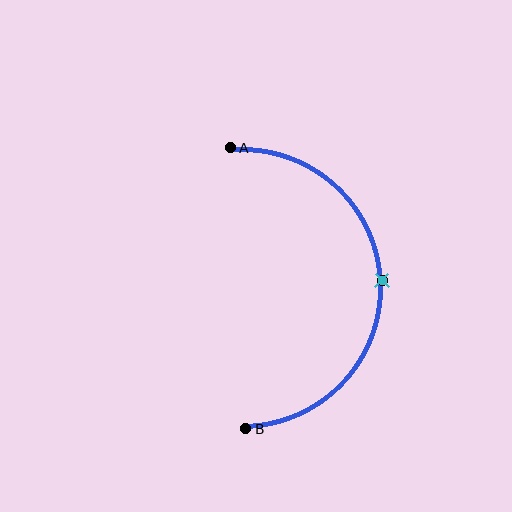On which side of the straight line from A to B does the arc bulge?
The arc bulges to the right of the straight line connecting A and B.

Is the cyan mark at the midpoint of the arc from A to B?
Yes. The cyan mark lies on the arc at equal arc-length from both A and B — it is the arc midpoint.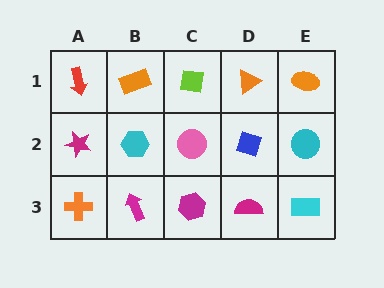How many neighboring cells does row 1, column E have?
2.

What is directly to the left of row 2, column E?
A blue diamond.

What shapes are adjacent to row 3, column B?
A cyan hexagon (row 2, column B), an orange cross (row 3, column A), a magenta hexagon (row 3, column C).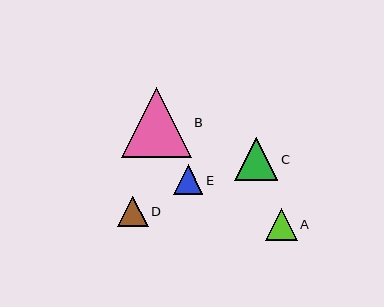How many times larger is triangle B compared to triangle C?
Triangle B is approximately 1.6 times the size of triangle C.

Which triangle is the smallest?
Triangle E is the smallest with a size of approximately 29 pixels.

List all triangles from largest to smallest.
From largest to smallest: B, C, A, D, E.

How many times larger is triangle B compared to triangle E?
Triangle B is approximately 2.4 times the size of triangle E.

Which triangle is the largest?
Triangle B is the largest with a size of approximately 70 pixels.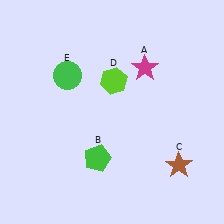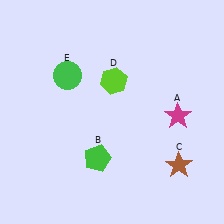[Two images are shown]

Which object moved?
The magenta star (A) moved down.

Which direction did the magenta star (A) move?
The magenta star (A) moved down.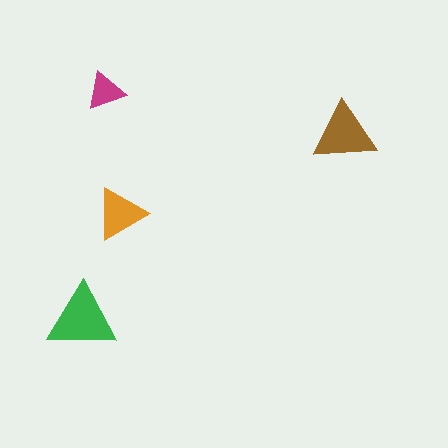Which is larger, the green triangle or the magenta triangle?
The green one.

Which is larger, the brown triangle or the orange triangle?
The brown one.